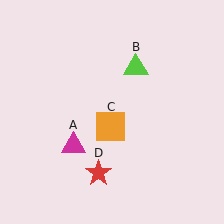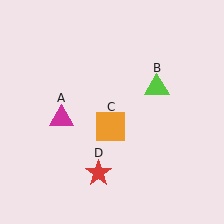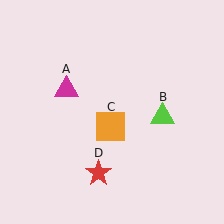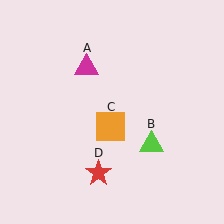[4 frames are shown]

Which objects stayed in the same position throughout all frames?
Orange square (object C) and red star (object D) remained stationary.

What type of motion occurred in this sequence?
The magenta triangle (object A), lime triangle (object B) rotated clockwise around the center of the scene.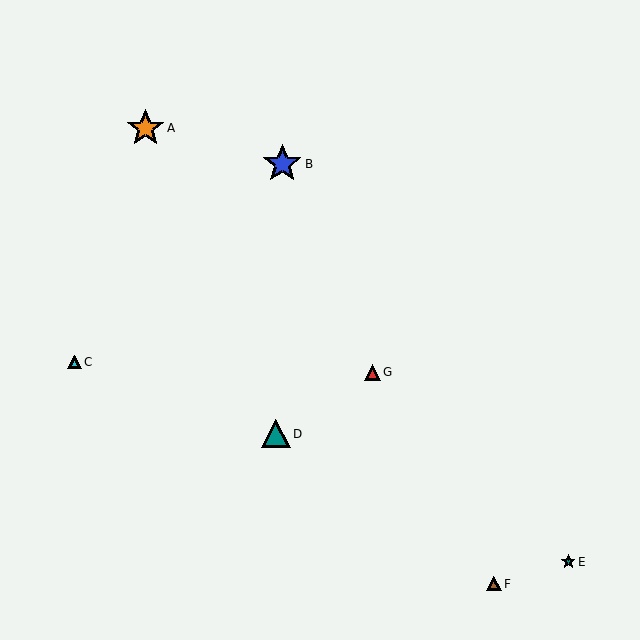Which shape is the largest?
The blue star (labeled B) is the largest.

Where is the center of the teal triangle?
The center of the teal triangle is at (276, 434).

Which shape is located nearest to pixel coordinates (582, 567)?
The teal star (labeled E) at (568, 562) is nearest to that location.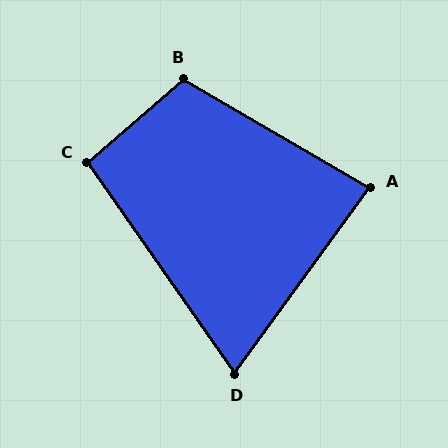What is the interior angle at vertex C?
Approximately 96 degrees (obtuse).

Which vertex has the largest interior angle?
B, at approximately 109 degrees.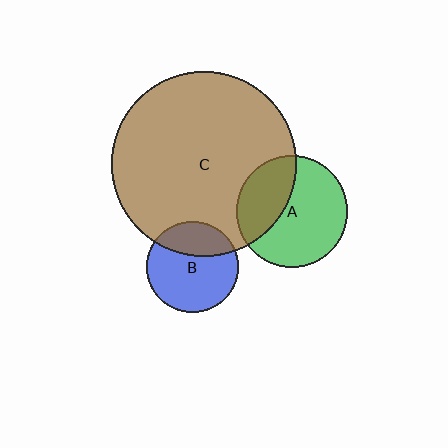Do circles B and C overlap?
Yes.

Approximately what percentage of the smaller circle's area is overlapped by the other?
Approximately 30%.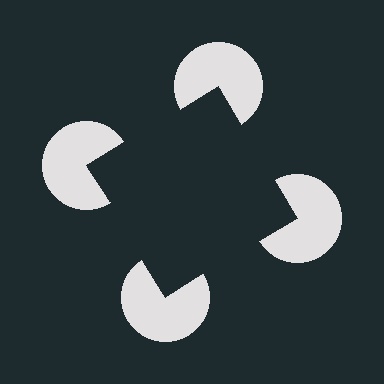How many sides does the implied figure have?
4 sides.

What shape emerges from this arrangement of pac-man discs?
An illusory square — its edges are inferred from the aligned wedge cuts in the pac-man discs, not physically drawn.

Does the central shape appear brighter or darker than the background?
It typically appears slightly darker than the background, even though no actual brightness change is drawn.